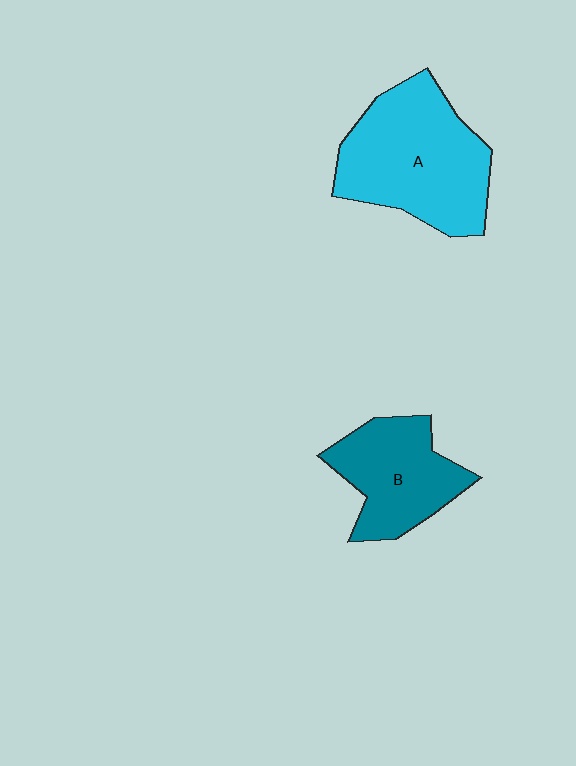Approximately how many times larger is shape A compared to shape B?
Approximately 1.5 times.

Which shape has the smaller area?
Shape B (teal).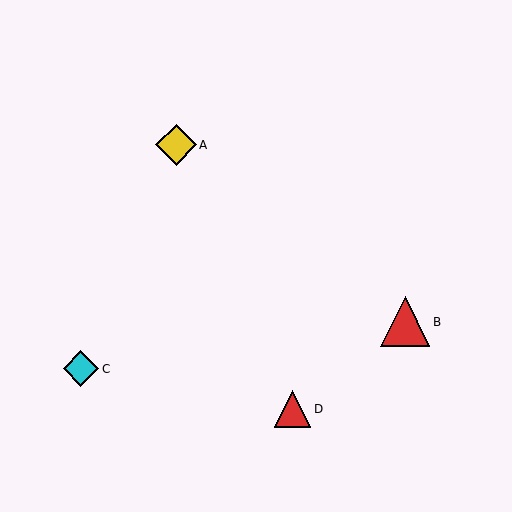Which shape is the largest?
The red triangle (labeled B) is the largest.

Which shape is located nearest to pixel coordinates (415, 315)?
The red triangle (labeled B) at (405, 322) is nearest to that location.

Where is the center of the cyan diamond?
The center of the cyan diamond is at (81, 369).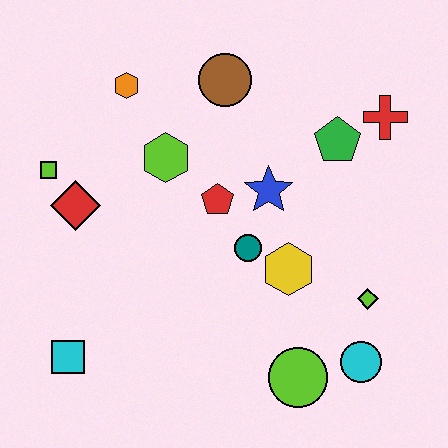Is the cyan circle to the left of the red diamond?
No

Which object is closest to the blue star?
The red pentagon is closest to the blue star.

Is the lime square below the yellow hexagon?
No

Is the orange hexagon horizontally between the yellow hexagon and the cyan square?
Yes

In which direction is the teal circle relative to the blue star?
The teal circle is below the blue star.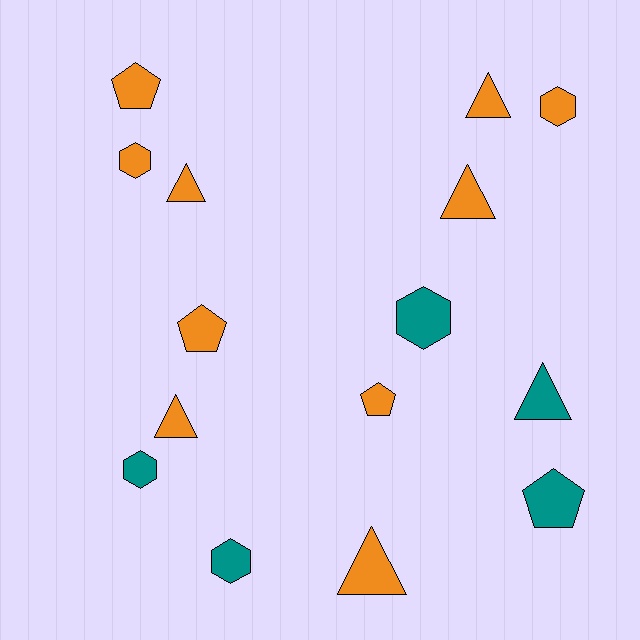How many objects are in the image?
There are 15 objects.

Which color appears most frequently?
Orange, with 10 objects.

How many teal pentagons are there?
There is 1 teal pentagon.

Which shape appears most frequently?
Triangle, with 6 objects.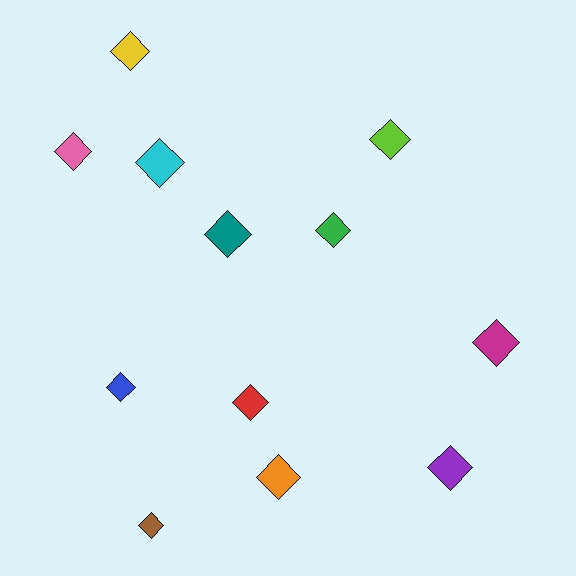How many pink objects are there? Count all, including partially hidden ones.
There is 1 pink object.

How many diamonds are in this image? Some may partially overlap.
There are 12 diamonds.